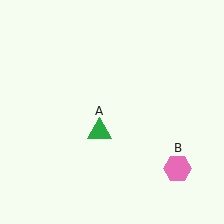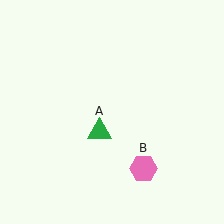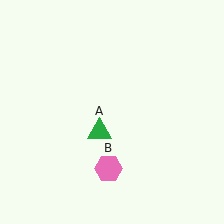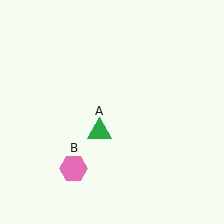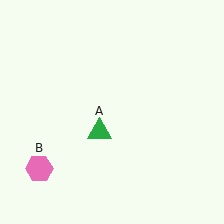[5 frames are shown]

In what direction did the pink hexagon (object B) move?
The pink hexagon (object B) moved left.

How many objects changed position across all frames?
1 object changed position: pink hexagon (object B).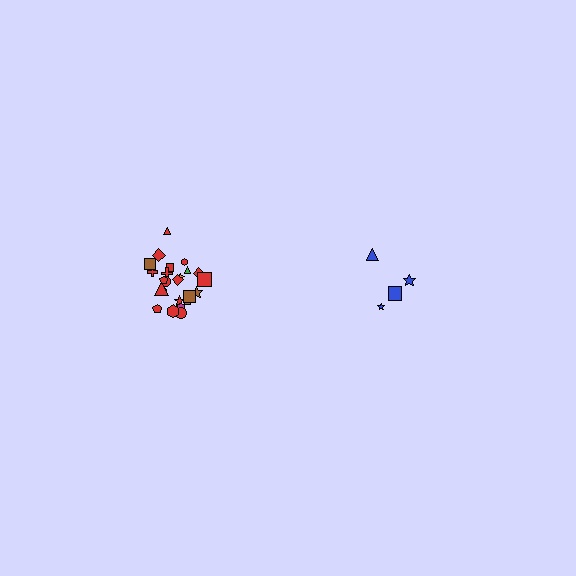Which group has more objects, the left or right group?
The left group.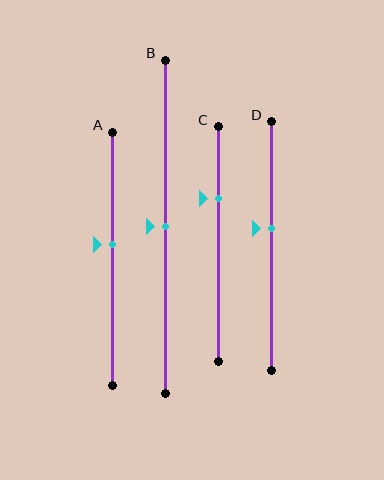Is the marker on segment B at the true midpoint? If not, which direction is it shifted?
Yes, the marker on segment B is at the true midpoint.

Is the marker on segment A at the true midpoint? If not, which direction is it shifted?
No, the marker on segment A is shifted upward by about 6% of the segment length.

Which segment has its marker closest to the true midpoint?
Segment B has its marker closest to the true midpoint.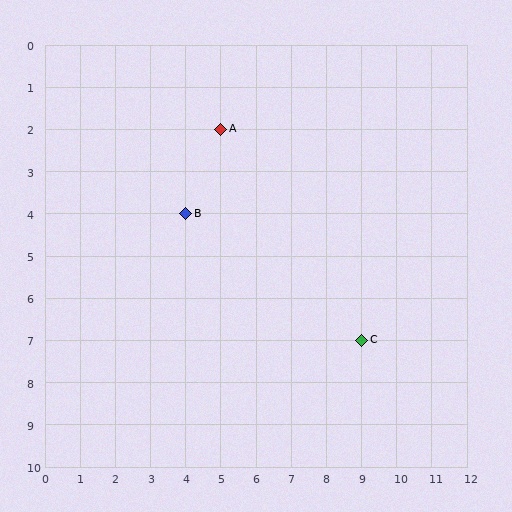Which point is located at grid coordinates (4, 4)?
Point B is at (4, 4).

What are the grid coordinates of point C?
Point C is at grid coordinates (9, 7).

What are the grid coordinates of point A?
Point A is at grid coordinates (5, 2).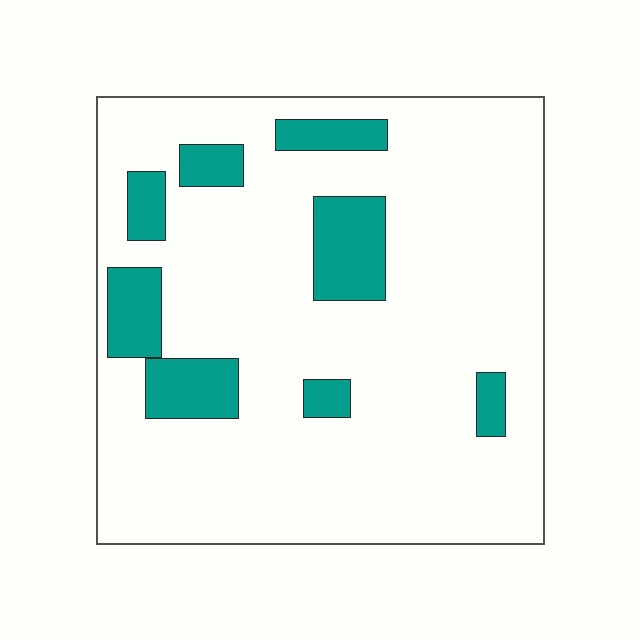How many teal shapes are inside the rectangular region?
8.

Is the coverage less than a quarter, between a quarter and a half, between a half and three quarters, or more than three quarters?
Less than a quarter.